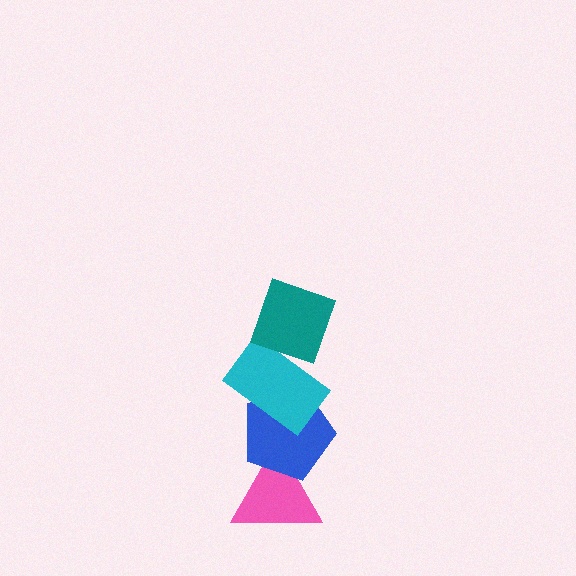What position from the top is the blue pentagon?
The blue pentagon is 3rd from the top.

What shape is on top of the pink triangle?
The blue pentagon is on top of the pink triangle.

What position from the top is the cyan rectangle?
The cyan rectangle is 2nd from the top.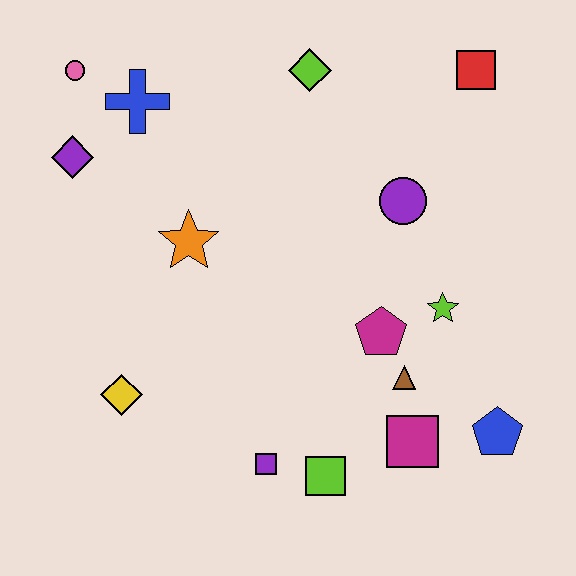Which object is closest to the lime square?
The purple square is closest to the lime square.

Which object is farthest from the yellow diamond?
The red square is farthest from the yellow diamond.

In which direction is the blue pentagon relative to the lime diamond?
The blue pentagon is below the lime diamond.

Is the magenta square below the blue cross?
Yes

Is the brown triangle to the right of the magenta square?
No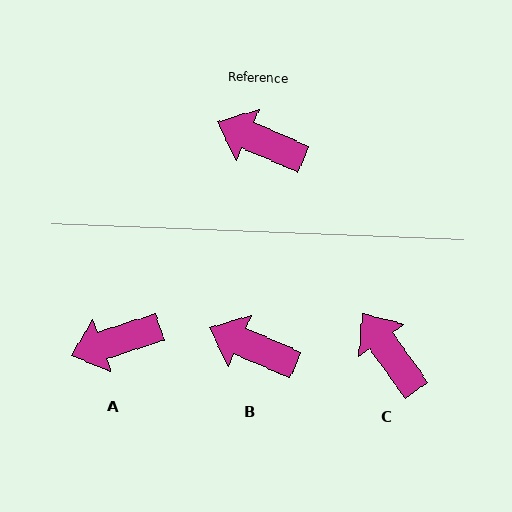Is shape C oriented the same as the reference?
No, it is off by about 31 degrees.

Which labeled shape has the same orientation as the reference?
B.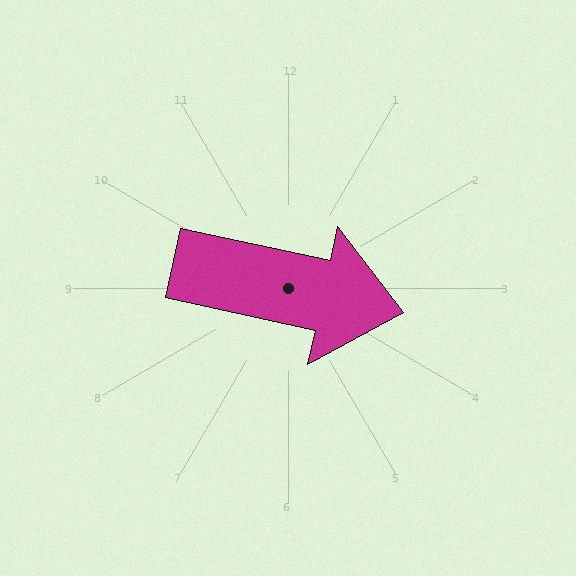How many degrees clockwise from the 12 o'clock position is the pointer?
Approximately 102 degrees.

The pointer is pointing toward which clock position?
Roughly 3 o'clock.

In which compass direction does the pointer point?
East.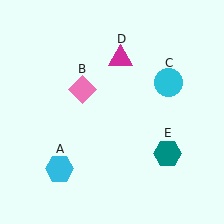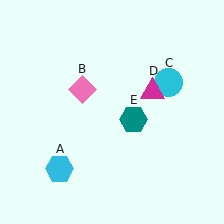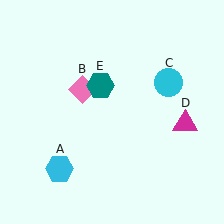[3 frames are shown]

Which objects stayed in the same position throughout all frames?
Cyan hexagon (object A) and pink diamond (object B) and cyan circle (object C) remained stationary.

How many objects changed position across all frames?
2 objects changed position: magenta triangle (object D), teal hexagon (object E).